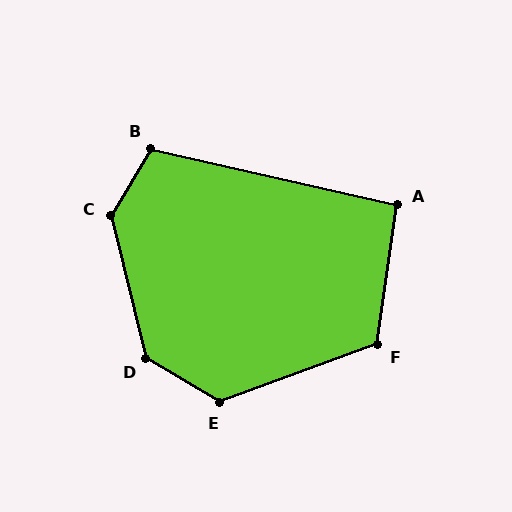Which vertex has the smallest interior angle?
A, at approximately 95 degrees.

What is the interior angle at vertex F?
Approximately 118 degrees (obtuse).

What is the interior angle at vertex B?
Approximately 108 degrees (obtuse).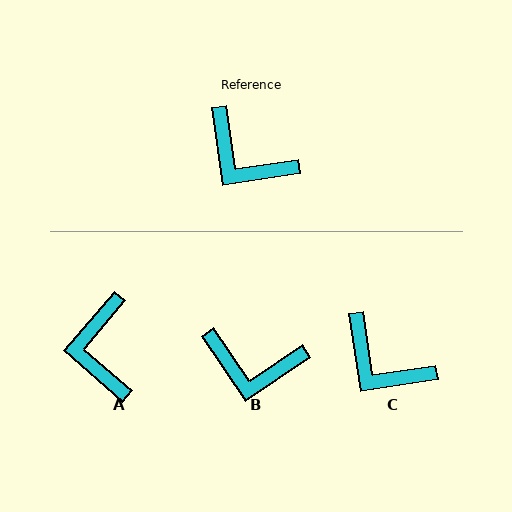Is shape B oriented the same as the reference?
No, it is off by about 26 degrees.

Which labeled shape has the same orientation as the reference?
C.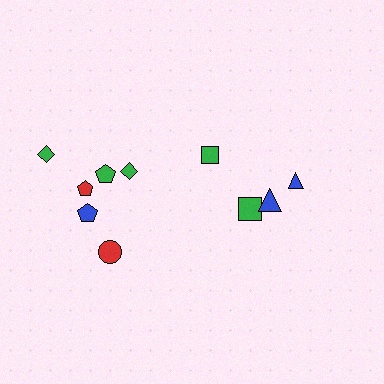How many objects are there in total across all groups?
There are 10 objects.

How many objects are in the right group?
There are 4 objects.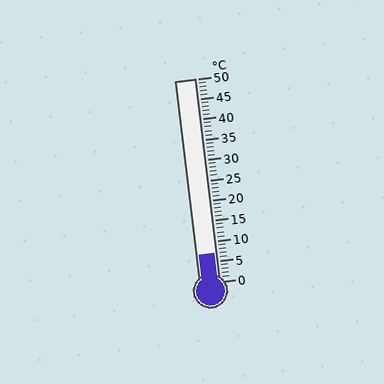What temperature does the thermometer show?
The thermometer shows approximately 7°C.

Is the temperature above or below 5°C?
The temperature is above 5°C.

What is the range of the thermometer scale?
The thermometer scale ranges from 0°C to 50°C.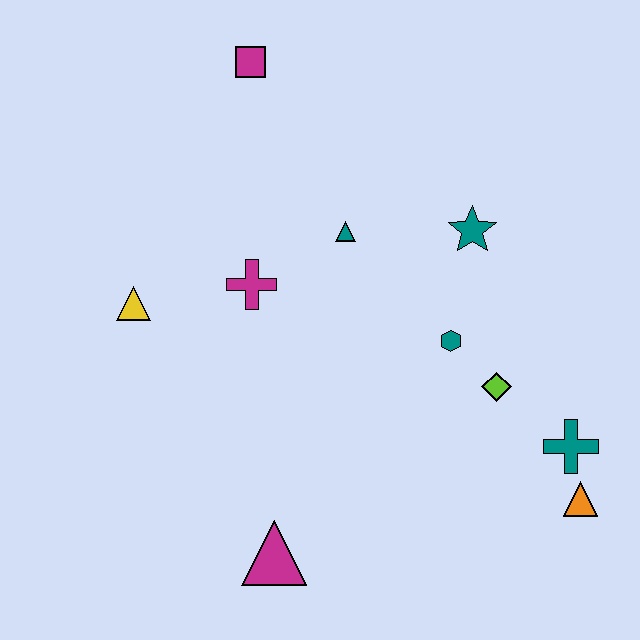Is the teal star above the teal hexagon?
Yes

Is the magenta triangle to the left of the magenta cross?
No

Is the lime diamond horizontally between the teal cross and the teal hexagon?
Yes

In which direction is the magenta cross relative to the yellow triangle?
The magenta cross is to the right of the yellow triangle.